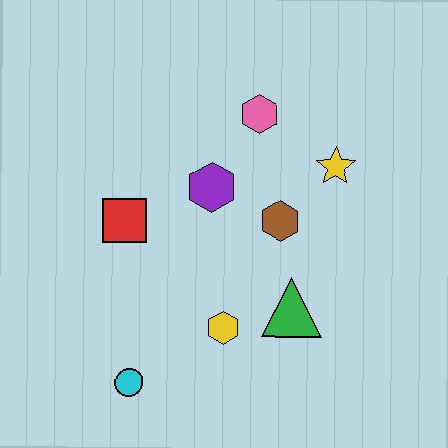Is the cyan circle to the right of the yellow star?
No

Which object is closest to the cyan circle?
The yellow hexagon is closest to the cyan circle.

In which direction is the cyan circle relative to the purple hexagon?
The cyan circle is below the purple hexagon.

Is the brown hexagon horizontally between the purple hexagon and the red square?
No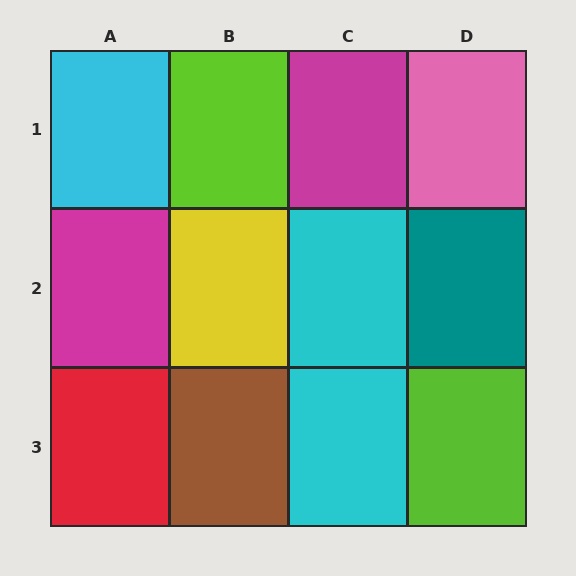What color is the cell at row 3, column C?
Cyan.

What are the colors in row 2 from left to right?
Magenta, yellow, cyan, teal.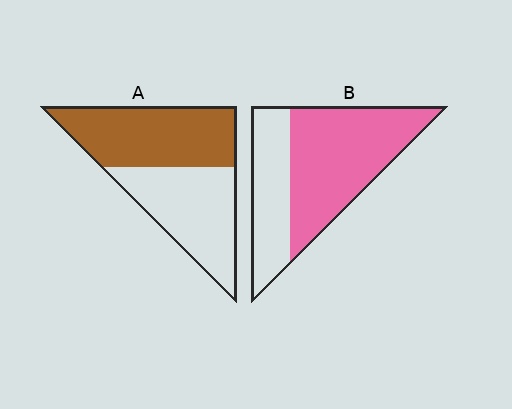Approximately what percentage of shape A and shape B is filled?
A is approximately 50% and B is approximately 65%.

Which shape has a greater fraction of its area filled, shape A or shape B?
Shape B.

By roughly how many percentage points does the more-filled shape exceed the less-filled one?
By roughly 10 percentage points (B over A).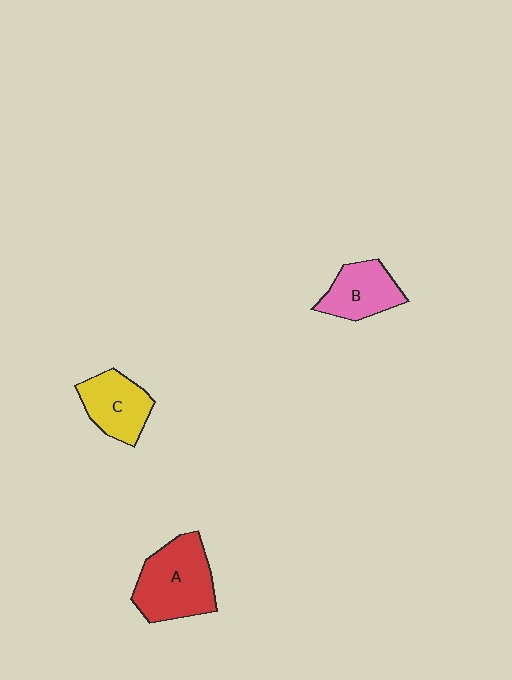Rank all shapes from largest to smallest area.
From largest to smallest: A (red), C (yellow), B (pink).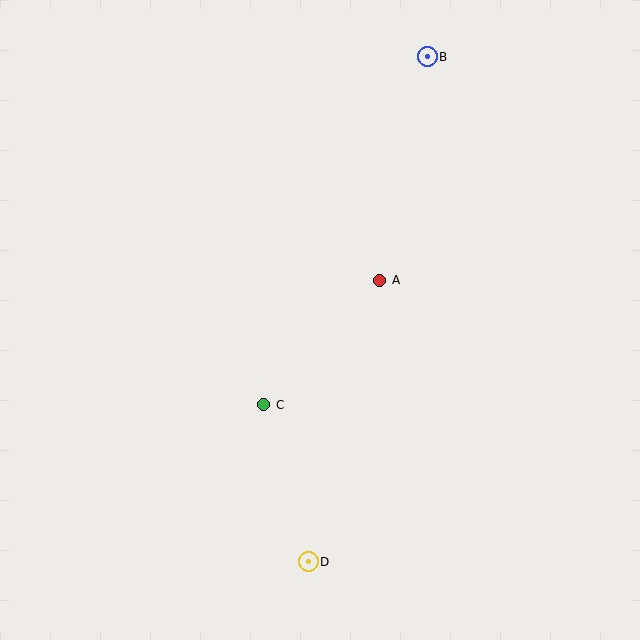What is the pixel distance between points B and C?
The distance between B and C is 384 pixels.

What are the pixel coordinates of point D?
Point D is at (308, 562).